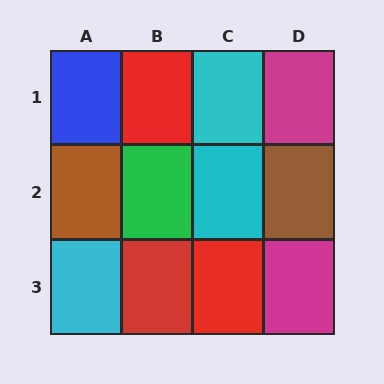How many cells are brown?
2 cells are brown.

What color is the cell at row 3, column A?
Cyan.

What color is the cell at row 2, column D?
Brown.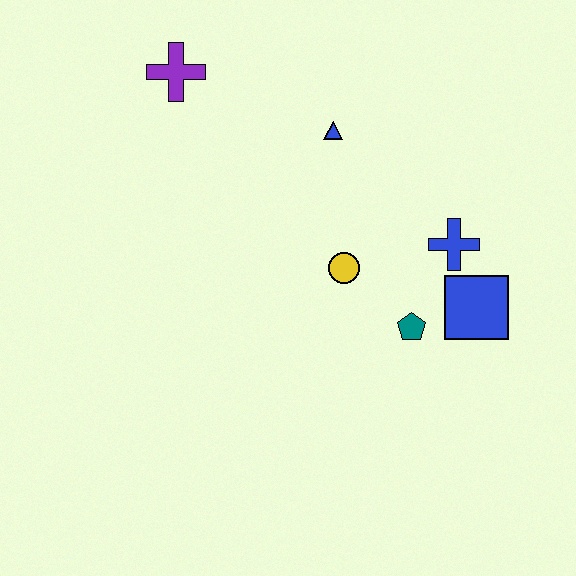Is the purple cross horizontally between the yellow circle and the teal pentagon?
No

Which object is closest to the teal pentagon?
The blue square is closest to the teal pentagon.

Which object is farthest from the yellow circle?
The purple cross is farthest from the yellow circle.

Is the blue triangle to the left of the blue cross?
Yes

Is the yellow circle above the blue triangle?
No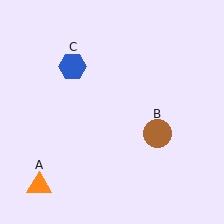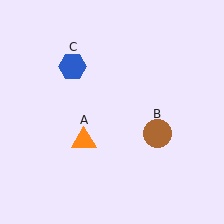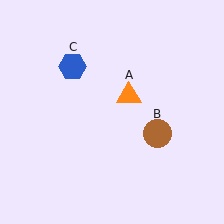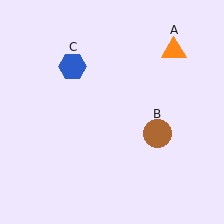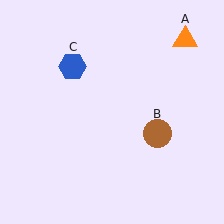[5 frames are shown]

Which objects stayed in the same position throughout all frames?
Brown circle (object B) and blue hexagon (object C) remained stationary.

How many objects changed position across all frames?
1 object changed position: orange triangle (object A).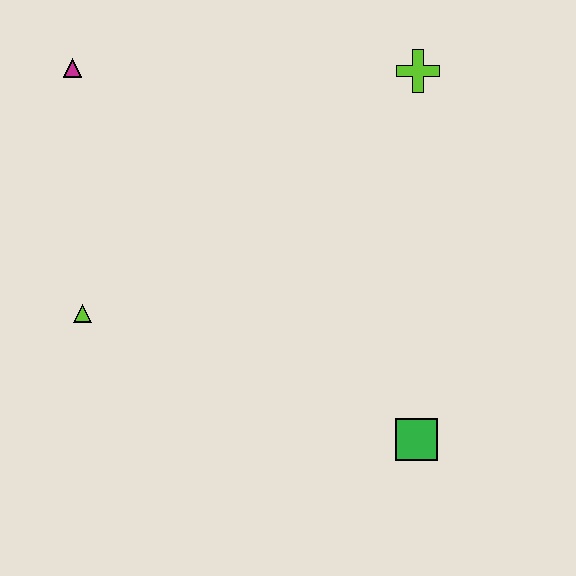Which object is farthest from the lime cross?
The lime triangle is farthest from the lime cross.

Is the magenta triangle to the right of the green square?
No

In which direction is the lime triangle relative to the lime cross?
The lime triangle is to the left of the lime cross.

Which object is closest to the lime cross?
The magenta triangle is closest to the lime cross.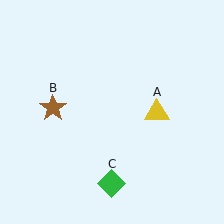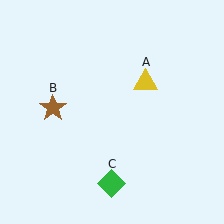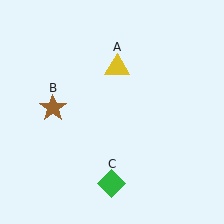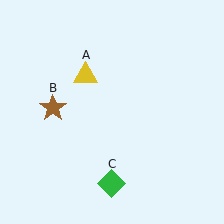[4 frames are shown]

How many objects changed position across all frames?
1 object changed position: yellow triangle (object A).